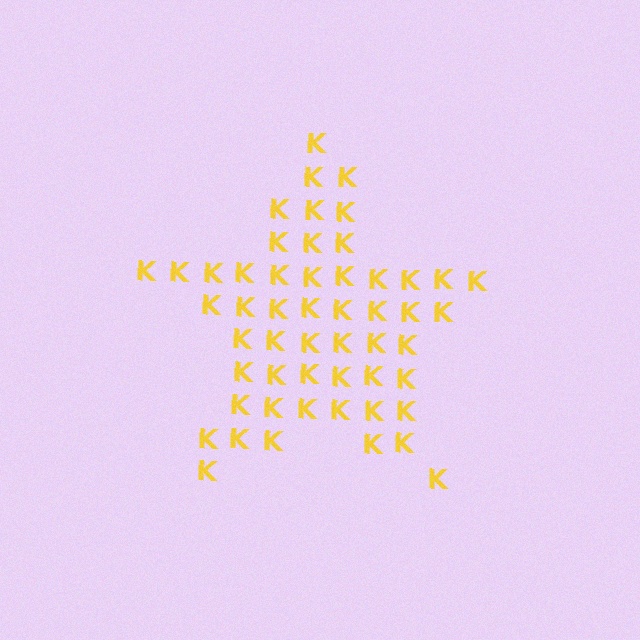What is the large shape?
The large shape is a star.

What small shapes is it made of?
It is made of small letter K's.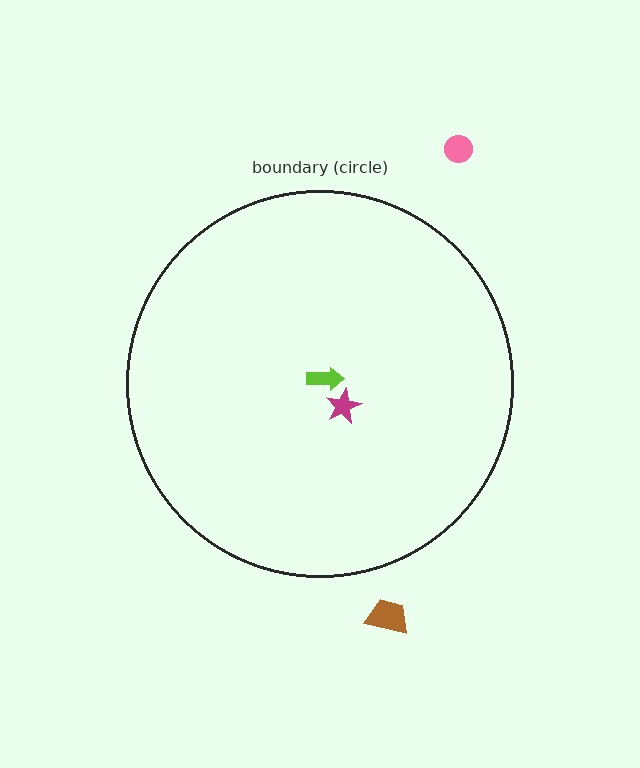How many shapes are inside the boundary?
2 inside, 2 outside.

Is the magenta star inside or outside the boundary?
Inside.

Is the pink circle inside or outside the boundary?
Outside.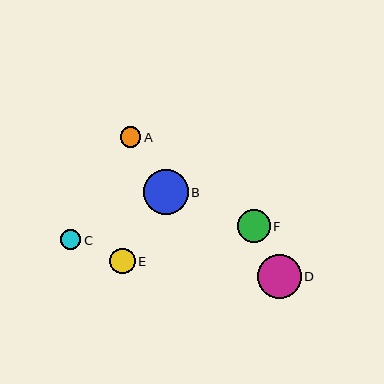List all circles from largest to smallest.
From largest to smallest: B, D, F, E, A, C.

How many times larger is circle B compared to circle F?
Circle B is approximately 1.4 times the size of circle F.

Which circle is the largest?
Circle B is the largest with a size of approximately 45 pixels.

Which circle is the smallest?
Circle C is the smallest with a size of approximately 20 pixels.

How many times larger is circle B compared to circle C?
Circle B is approximately 2.2 times the size of circle C.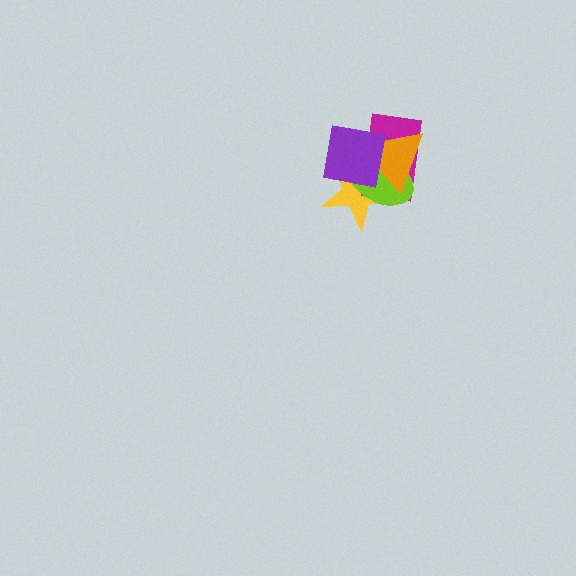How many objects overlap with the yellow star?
4 objects overlap with the yellow star.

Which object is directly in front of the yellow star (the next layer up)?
The magenta rectangle is directly in front of the yellow star.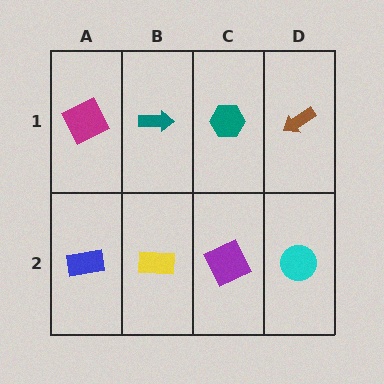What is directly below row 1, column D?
A cyan circle.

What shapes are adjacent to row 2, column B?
A teal arrow (row 1, column B), a blue rectangle (row 2, column A), a purple square (row 2, column C).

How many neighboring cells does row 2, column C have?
3.